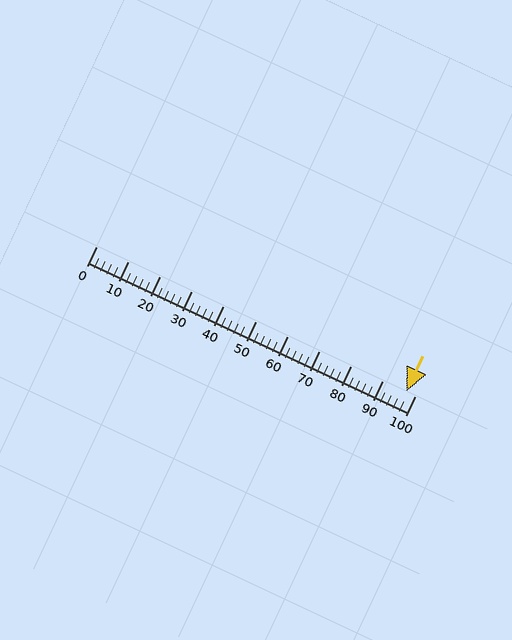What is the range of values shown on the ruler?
The ruler shows values from 0 to 100.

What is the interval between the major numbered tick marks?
The major tick marks are spaced 10 units apart.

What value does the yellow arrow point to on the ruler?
The yellow arrow points to approximately 97.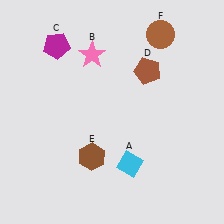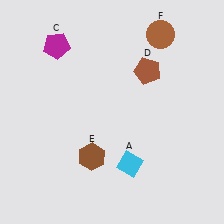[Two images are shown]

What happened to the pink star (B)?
The pink star (B) was removed in Image 2. It was in the top-left area of Image 1.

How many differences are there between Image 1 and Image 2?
There is 1 difference between the two images.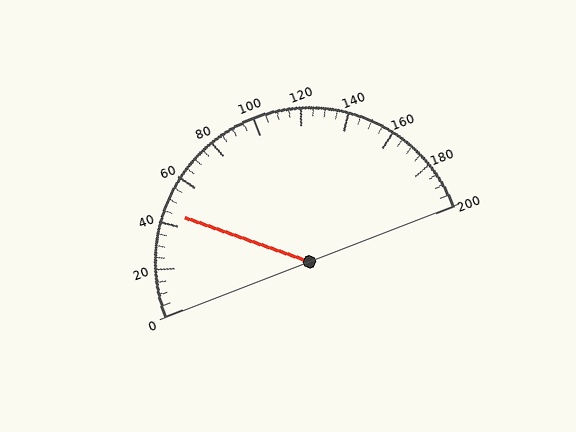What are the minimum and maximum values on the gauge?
The gauge ranges from 0 to 200.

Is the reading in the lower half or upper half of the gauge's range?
The reading is in the lower half of the range (0 to 200).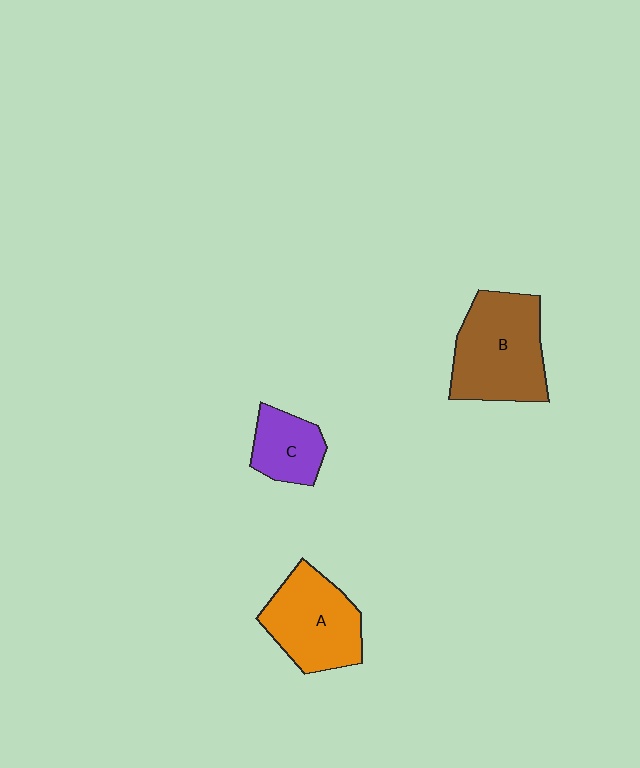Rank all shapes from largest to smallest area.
From largest to smallest: B (brown), A (orange), C (purple).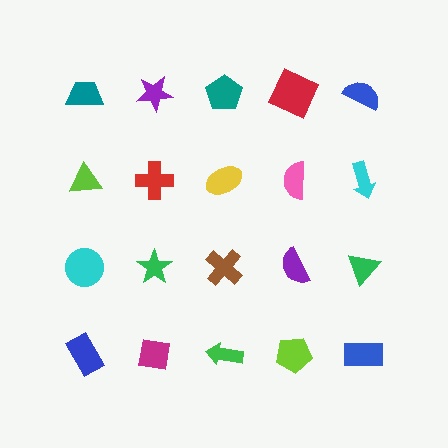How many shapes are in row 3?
5 shapes.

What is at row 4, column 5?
A blue rectangle.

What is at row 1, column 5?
A blue semicircle.